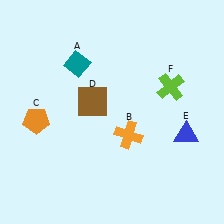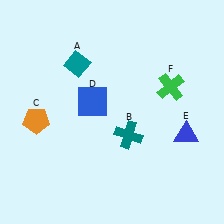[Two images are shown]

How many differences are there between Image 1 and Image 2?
There are 3 differences between the two images.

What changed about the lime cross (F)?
In Image 1, F is lime. In Image 2, it changed to green.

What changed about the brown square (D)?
In Image 1, D is brown. In Image 2, it changed to blue.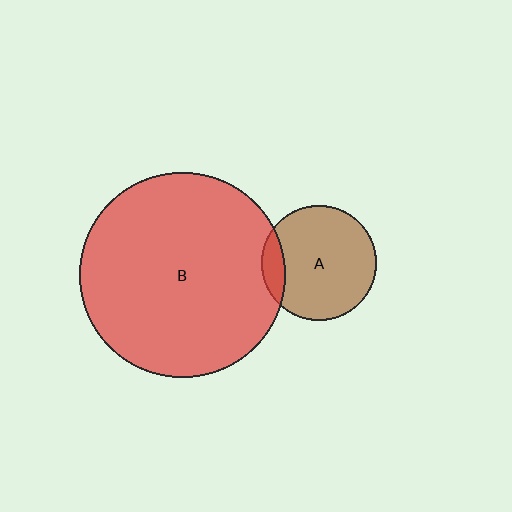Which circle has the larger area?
Circle B (red).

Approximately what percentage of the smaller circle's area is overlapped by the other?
Approximately 10%.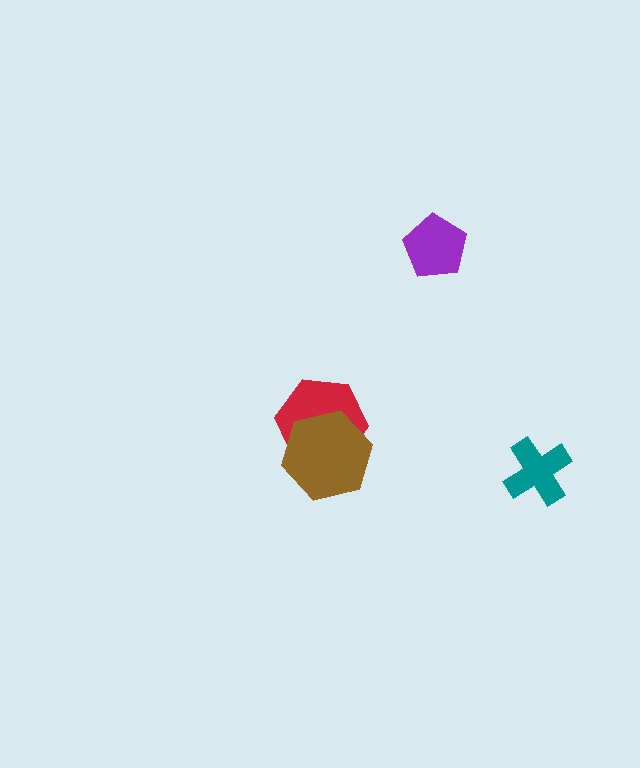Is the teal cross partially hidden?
No, no other shape covers it.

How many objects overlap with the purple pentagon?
0 objects overlap with the purple pentagon.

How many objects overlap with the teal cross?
0 objects overlap with the teal cross.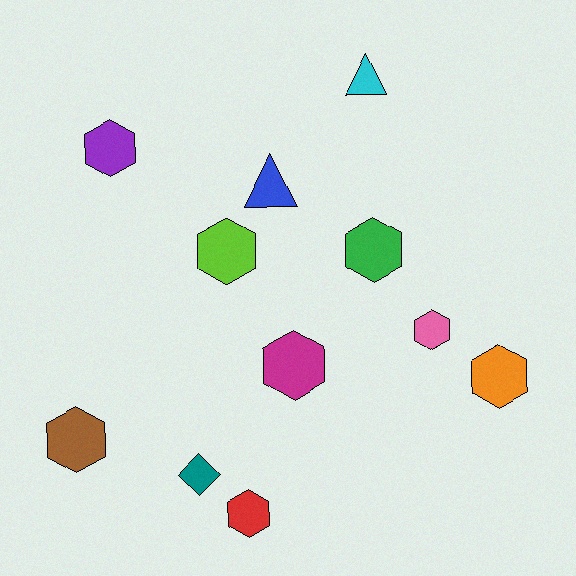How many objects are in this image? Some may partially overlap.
There are 11 objects.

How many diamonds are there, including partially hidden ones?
There is 1 diamond.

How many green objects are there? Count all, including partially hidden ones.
There is 1 green object.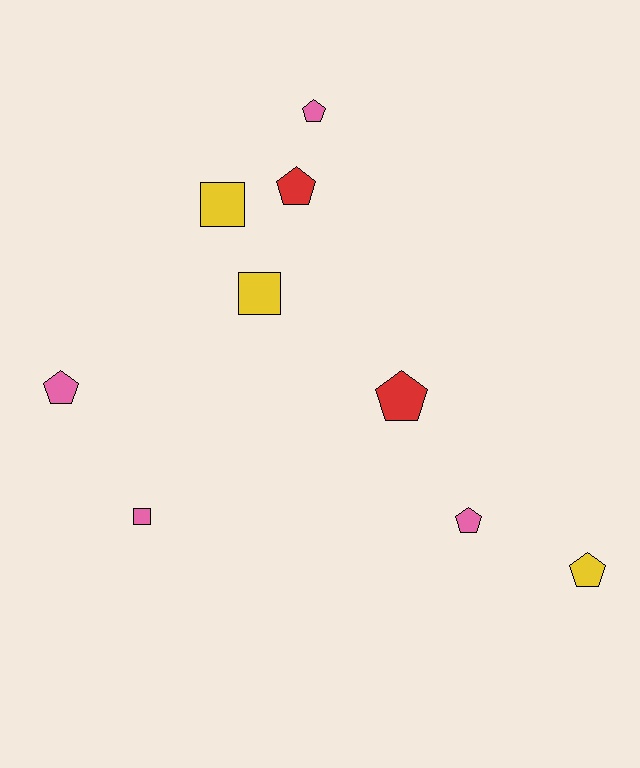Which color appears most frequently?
Pink, with 4 objects.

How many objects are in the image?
There are 9 objects.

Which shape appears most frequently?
Pentagon, with 6 objects.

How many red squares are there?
There are no red squares.